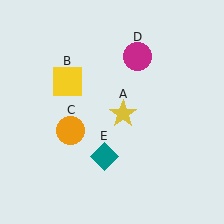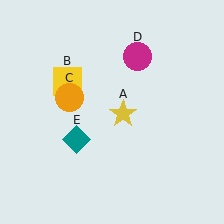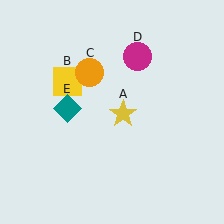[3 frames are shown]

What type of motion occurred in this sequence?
The orange circle (object C), teal diamond (object E) rotated clockwise around the center of the scene.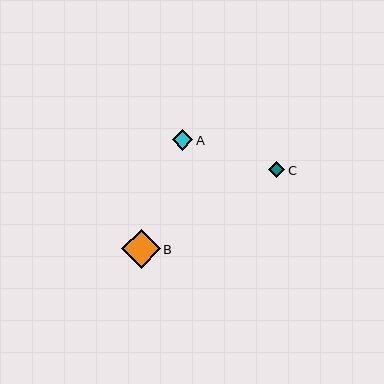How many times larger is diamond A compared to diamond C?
Diamond A is approximately 1.3 times the size of diamond C.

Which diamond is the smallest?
Diamond C is the smallest with a size of approximately 16 pixels.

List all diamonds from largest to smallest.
From largest to smallest: B, A, C.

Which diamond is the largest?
Diamond B is the largest with a size of approximately 39 pixels.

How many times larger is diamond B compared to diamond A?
Diamond B is approximately 1.9 times the size of diamond A.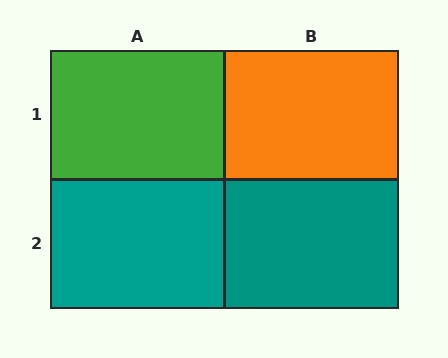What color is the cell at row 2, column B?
Teal.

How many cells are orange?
1 cell is orange.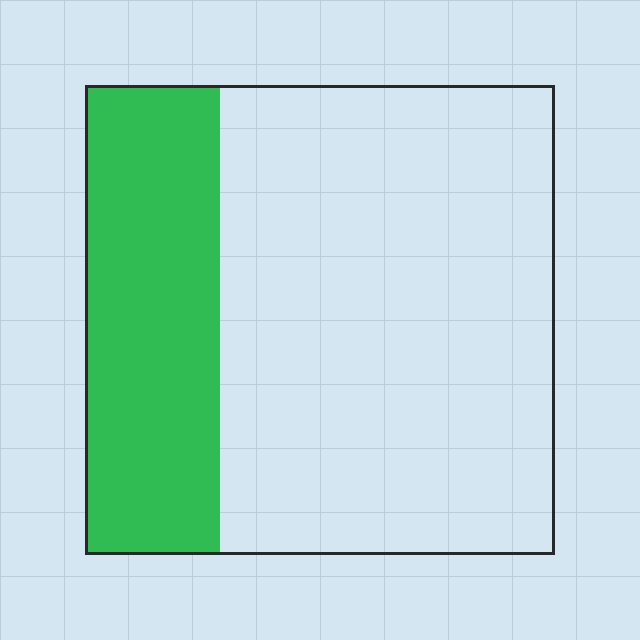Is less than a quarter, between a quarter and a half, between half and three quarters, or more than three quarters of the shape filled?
Between a quarter and a half.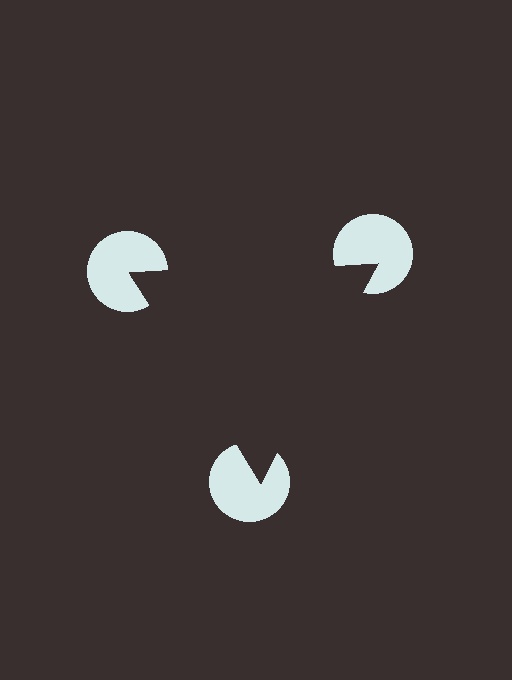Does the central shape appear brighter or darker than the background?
It typically appears slightly darker than the background, even though no actual brightness change is drawn.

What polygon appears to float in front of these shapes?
An illusory triangle — its edges are inferred from the aligned wedge cuts in the pac-man discs, not physically drawn.